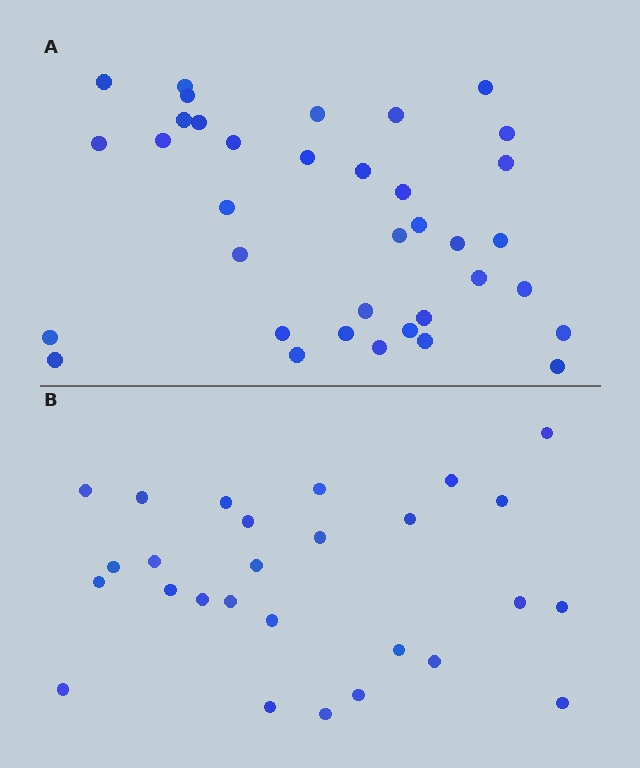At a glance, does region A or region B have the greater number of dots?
Region A (the top region) has more dots.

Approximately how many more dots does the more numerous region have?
Region A has roughly 8 or so more dots than region B.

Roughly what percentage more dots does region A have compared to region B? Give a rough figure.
About 35% more.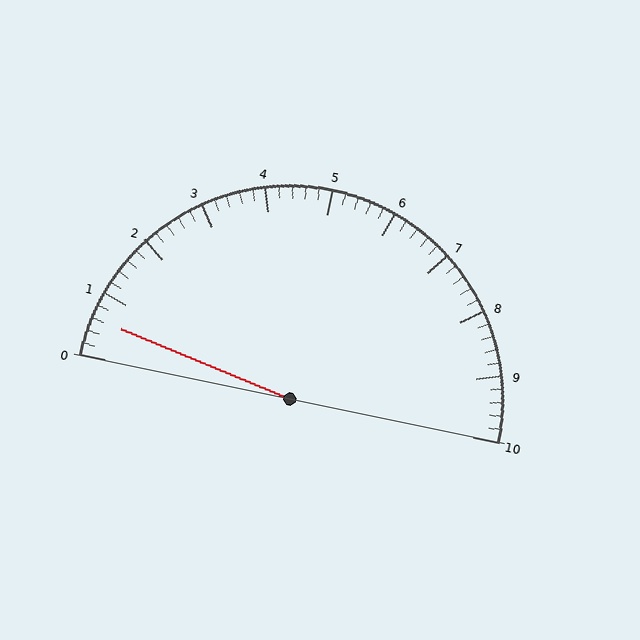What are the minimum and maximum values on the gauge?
The gauge ranges from 0 to 10.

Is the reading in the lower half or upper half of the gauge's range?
The reading is in the lower half of the range (0 to 10).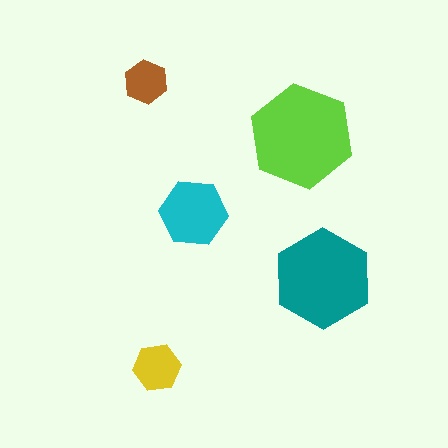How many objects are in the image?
There are 5 objects in the image.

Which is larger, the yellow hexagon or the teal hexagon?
The teal one.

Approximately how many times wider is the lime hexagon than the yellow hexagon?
About 2 times wider.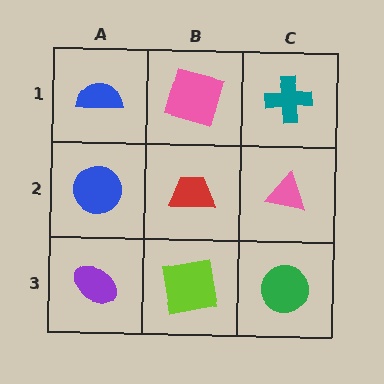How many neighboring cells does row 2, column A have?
3.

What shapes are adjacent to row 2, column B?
A pink square (row 1, column B), a lime square (row 3, column B), a blue circle (row 2, column A), a pink triangle (row 2, column C).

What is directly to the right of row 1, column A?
A pink square.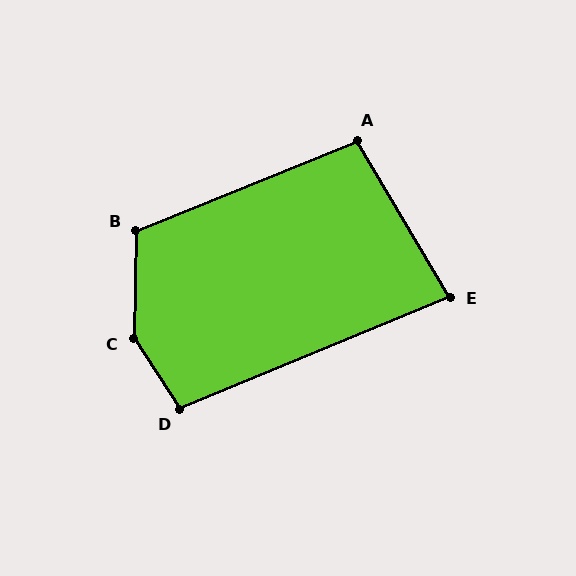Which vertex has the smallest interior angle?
E, at approximately 82 degrees.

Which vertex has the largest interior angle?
C, at approximately 146 degrees.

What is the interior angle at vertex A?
Approximately 99 degrees (obtuse).